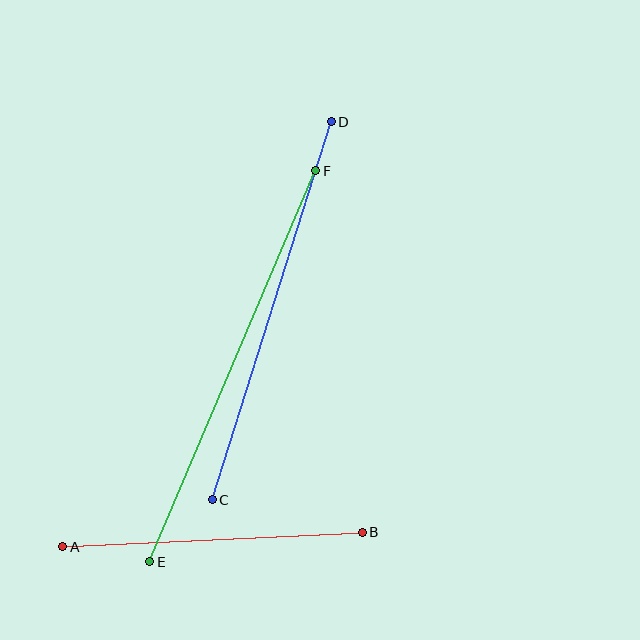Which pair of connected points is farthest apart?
Points E and F are farthest apart.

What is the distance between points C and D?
The distance is approximately 397 pixels.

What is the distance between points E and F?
The distance is approximately 425 pixels.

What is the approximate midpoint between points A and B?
The midpoint is at approximately (212, 540) pixels.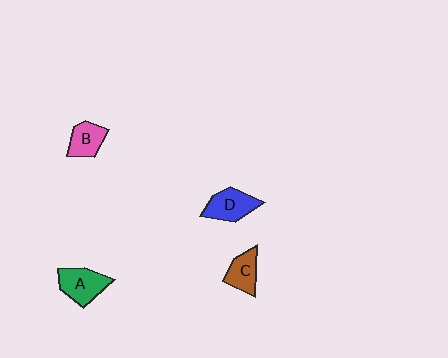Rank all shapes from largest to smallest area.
From largest to smallest: A (green), D (blue), B (pink), C (brown).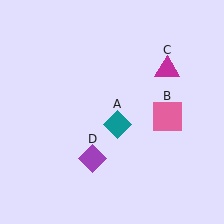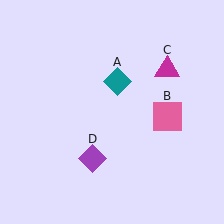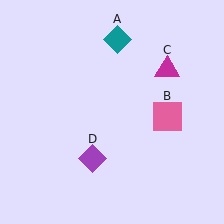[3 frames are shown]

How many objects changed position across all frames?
1 object changed position: teal diamond (object A).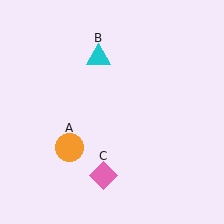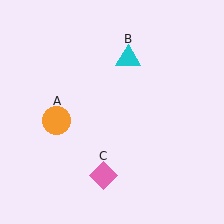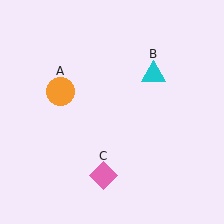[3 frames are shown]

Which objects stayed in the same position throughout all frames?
Pink diamond (object C) remained stationary.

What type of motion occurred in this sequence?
The orange circle (object A), cyan triangle (object B) rotated clockwise around the center of the scene.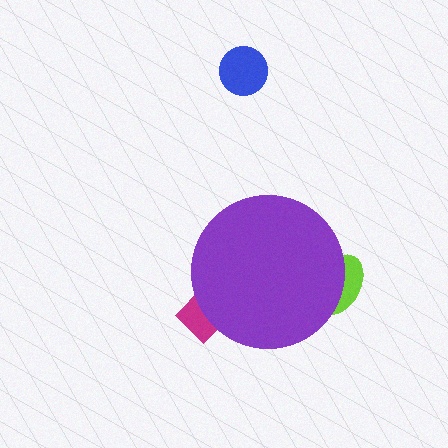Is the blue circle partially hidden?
No, the blue circle is fully visible.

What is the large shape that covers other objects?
A purple circle.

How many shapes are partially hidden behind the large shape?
2 shapes are partially hidden.